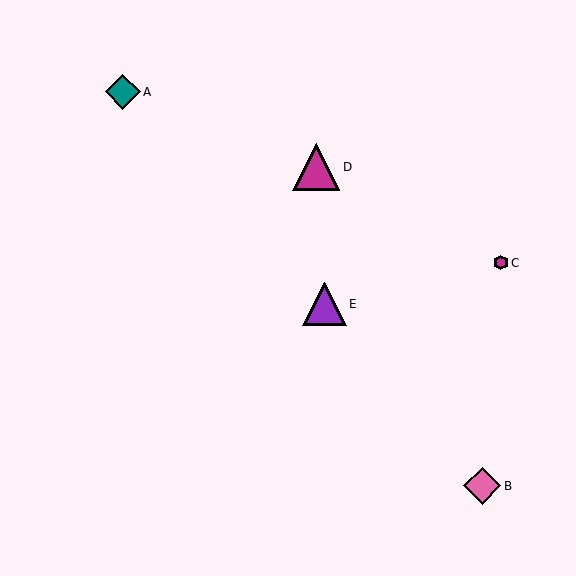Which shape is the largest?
The magenta triangle (labeled D) is the largest.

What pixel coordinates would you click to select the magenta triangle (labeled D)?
Click at (316, 167) to select the magenta triangle D.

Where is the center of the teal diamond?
The center of the teal diamond is at (123, 92).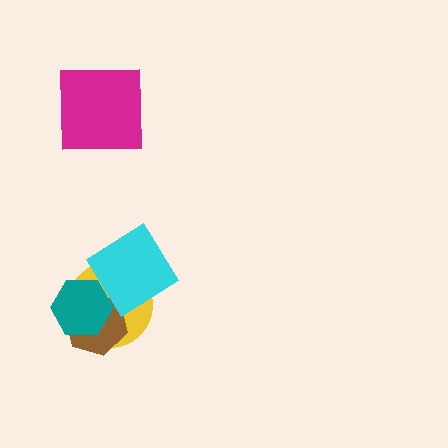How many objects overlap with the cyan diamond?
3 objects overlap with the cyan diamond.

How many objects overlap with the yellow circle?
3 objects overlap with the yellow circle.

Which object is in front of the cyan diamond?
The teal hexagon is in front of the cyan diamond.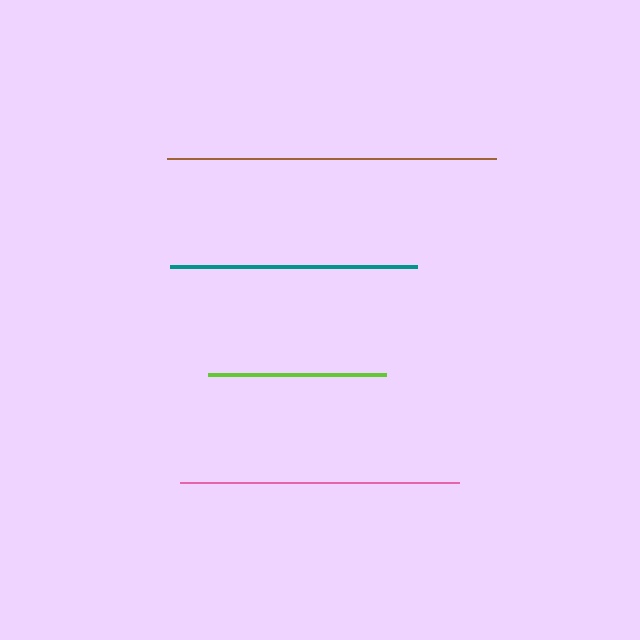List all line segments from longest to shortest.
From longest to shortest: brown, pink, teal, lime.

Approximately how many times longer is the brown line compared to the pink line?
The brown line is approximately 1.2 times the length of the pink line.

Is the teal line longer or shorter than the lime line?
The teal line is longer than the lime line.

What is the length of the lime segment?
The lime segment is approximately 177 pixels long.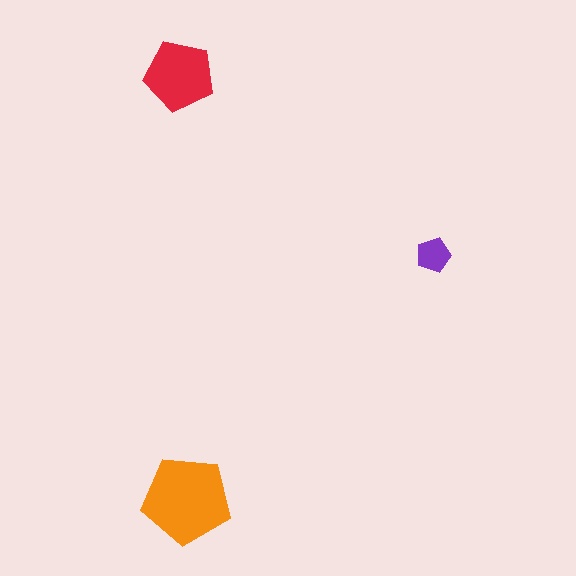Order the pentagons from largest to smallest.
the orange one, the red one, the purple one.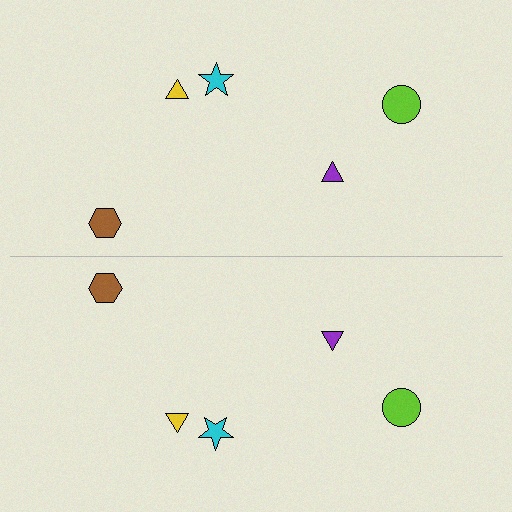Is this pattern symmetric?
Yes, this pattern has bilateral (reflection) symmetry.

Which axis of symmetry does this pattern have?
The pattern has a horizontal axis of symmetry running through the center of the image.